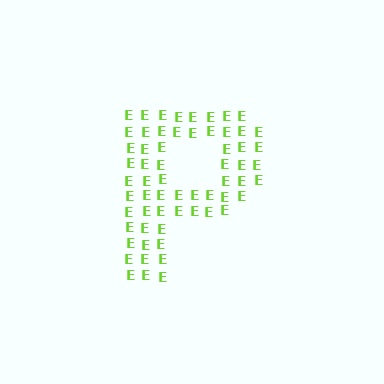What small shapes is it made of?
It is made of small letter E's.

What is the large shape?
The large shape is the letter P.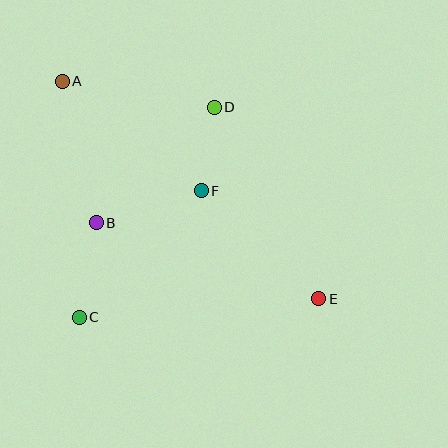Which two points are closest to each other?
Points D and F are closest to each other.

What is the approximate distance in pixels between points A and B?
The distance between A and B is approximately 146 pixels.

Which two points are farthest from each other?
Points A and E are farthest from each other.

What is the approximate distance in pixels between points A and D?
The distance between A and D is approximately 155 pixels.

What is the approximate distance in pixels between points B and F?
The distance between B and F is approximately 110 pixels.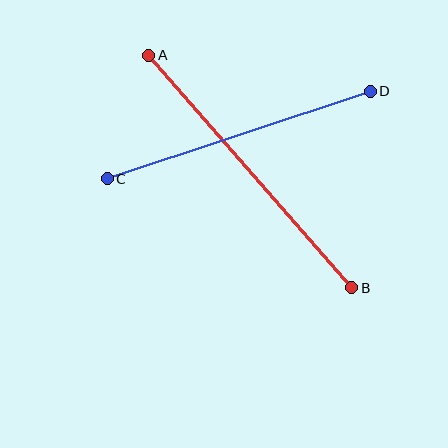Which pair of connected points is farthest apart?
Points A and B are farthest apart.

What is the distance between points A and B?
The distance is approximately 309 pixels.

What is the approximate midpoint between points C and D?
The midpoint is at approximately (239, 135) pixels.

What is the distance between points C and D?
The distance is approximately 277 pixels.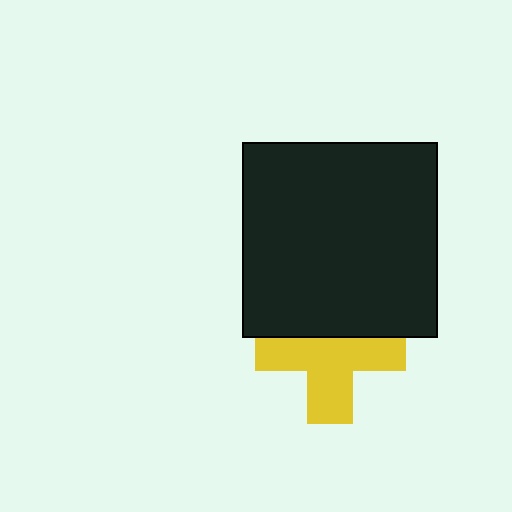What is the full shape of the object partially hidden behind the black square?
The partially hidden object is a yellow cross.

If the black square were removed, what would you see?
You would see the complete yellow cross.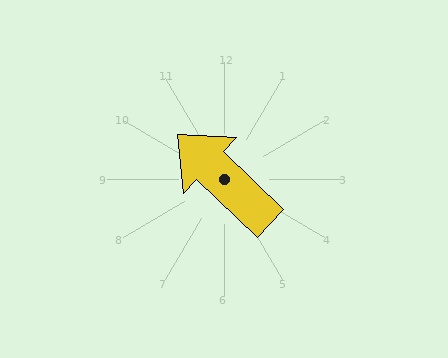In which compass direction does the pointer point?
Northwest.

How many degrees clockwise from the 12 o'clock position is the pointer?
Approximately 314 degrees.